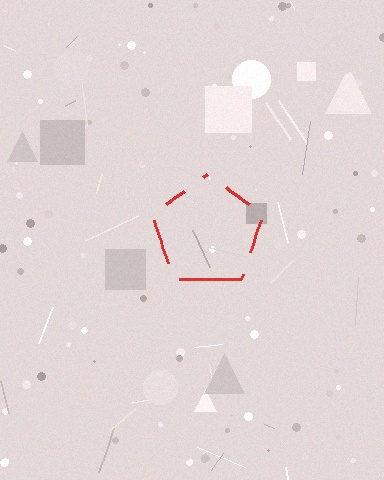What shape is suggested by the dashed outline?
The dashed outline suggests a pentagon.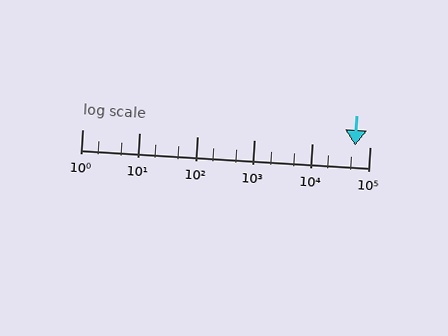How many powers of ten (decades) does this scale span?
The scale spans 5 decades, from 1 to 100000.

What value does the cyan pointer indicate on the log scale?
The pointer indicates approximately 55000.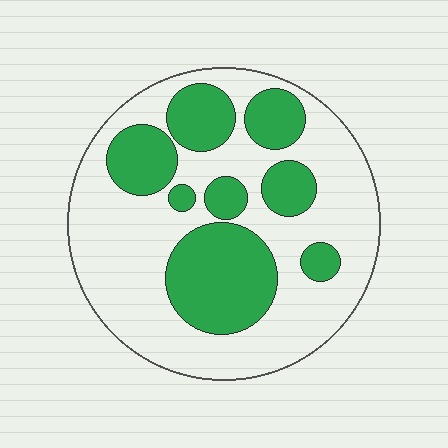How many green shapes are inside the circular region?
8.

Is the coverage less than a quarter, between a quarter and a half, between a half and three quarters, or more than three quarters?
Between a quarter and a half.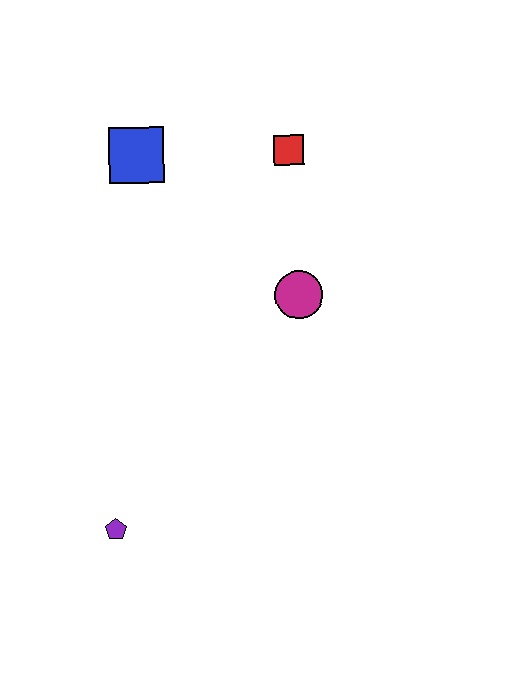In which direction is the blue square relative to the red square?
The blue square is to the left of the red square.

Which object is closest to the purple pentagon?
The magenta circle is closest to the purple pentagon.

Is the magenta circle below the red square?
Yes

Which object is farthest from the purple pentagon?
The red square is farthest from the purple pentagon.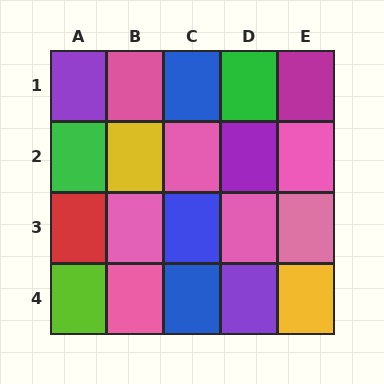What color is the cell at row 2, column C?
Pink.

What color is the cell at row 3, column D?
Pink.